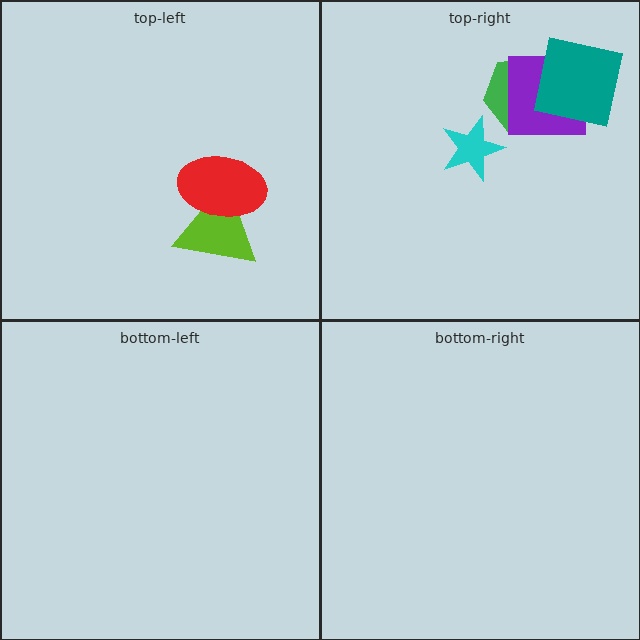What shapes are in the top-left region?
The lime triangle, the red ellipse.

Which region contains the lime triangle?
The top-left region.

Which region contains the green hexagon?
The top-right region.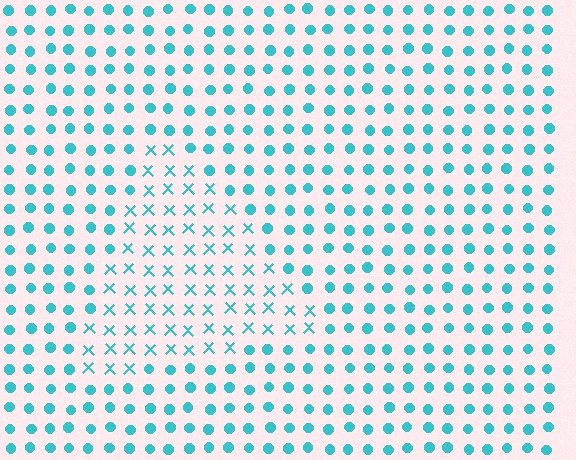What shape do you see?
I see a triangle.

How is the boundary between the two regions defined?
The boundary is defined by a change in element shape: X marks inside vs. circles outside. All elements share the same color and spacing.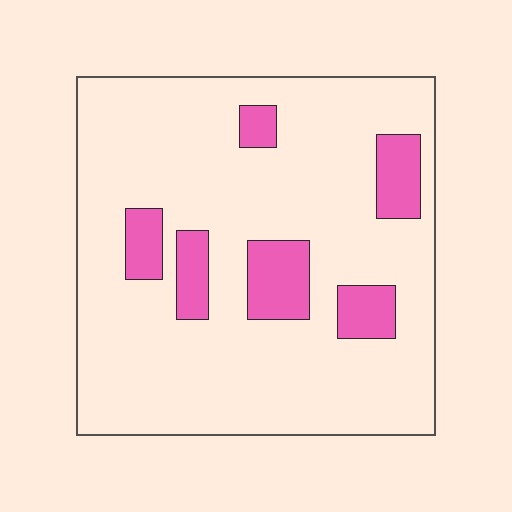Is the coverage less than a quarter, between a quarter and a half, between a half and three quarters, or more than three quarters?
Less than a quarter.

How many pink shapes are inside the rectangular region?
6.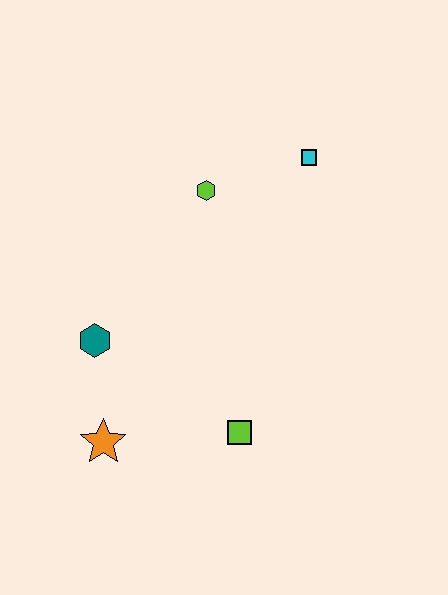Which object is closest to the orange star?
The teal hexagon is closest to the orange star.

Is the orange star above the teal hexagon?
No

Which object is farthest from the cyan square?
The orange star is farthest from the cyan square.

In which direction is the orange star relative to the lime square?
The orange star is to the left of the lime square.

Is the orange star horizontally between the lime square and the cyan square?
No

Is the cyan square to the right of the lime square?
Yes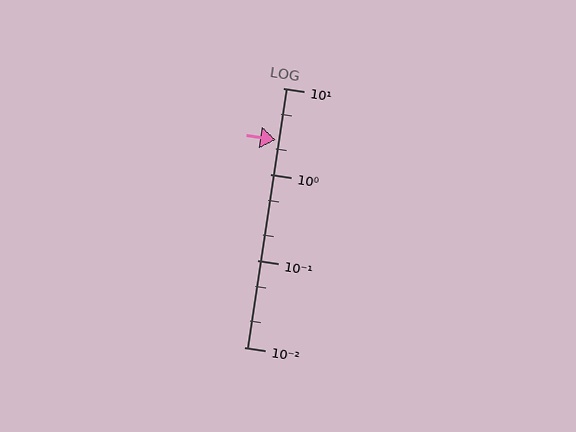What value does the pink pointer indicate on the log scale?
The pointer indicates approximately 2.5.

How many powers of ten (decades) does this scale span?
The scale spans 3 decades, from 0.01 to 10.